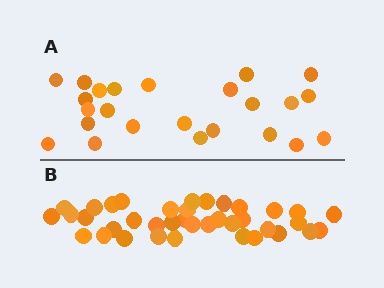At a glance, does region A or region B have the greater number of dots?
Region B (the bottom region) has more dots.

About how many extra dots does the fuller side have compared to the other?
Region B has approximately 15 more dots than region A.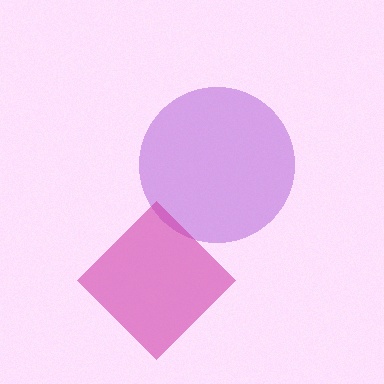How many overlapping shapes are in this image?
There are 2 overlapping shapes in the image.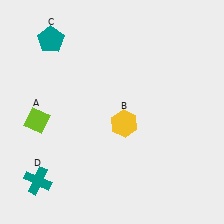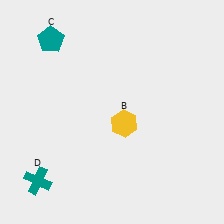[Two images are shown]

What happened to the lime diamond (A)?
The lime diamond (A) was removed in Image 2. It was in the bottom-left area of Image 1.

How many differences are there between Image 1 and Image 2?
There is 1 difference between the two images.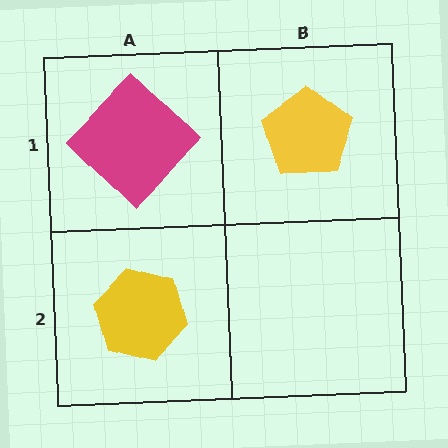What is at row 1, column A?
A magenta diamond.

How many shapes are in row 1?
2 shapes.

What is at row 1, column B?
A yellow pentagon.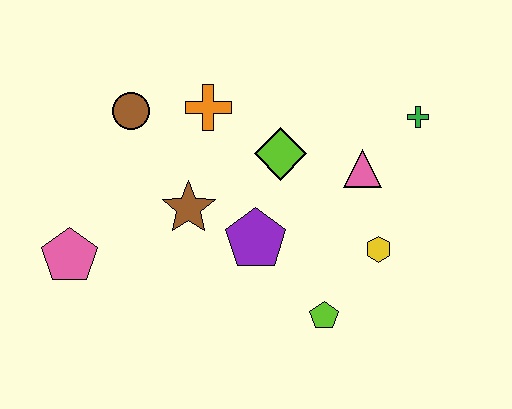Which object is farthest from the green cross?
The pink pentagon is farthest from the green cross.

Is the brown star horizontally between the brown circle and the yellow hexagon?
Yes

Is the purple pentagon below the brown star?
Yes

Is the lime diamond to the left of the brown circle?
No